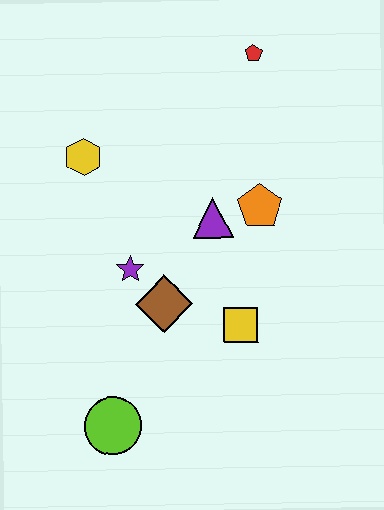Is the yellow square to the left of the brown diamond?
No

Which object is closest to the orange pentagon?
The purple triangle is closest to the orange pentagon.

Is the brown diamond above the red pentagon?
No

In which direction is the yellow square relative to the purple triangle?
The yellow square is below the purple triangle.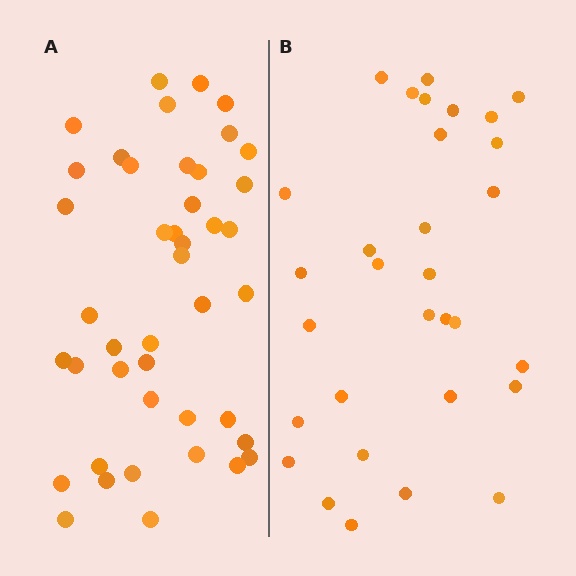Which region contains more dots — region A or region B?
Region A (the left region) has more dots.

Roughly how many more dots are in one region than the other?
Region A has roughly 12 or so more dots than region B.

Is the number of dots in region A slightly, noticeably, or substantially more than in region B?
Region A has noticeably more, but not dramatically so. The ratio is roughly 1.4 to 1.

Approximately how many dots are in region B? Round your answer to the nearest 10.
About 30 dots. (The exact count is 31, which rounds to 30.)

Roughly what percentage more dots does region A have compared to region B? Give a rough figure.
About 40% more.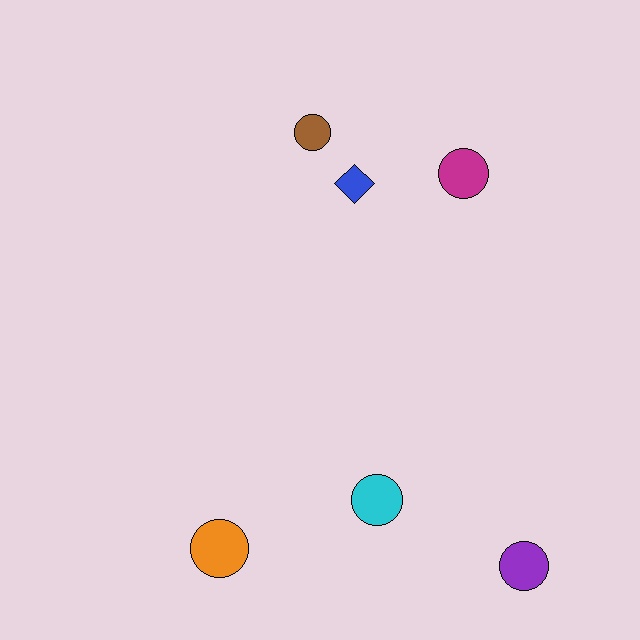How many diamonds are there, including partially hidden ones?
There is 1 diamond.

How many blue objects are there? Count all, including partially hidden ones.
There is 1 blue object.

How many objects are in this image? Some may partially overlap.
There are 6 objects.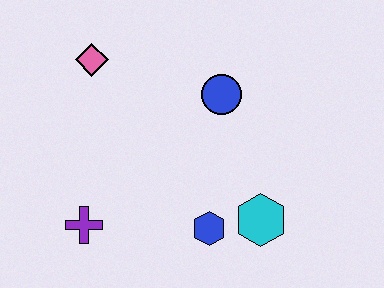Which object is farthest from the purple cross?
The blue circle is farthest from the purple cross.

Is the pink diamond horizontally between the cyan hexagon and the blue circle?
No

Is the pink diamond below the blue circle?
No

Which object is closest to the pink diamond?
The blue circle is closest to the pink diamond.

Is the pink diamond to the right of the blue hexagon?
No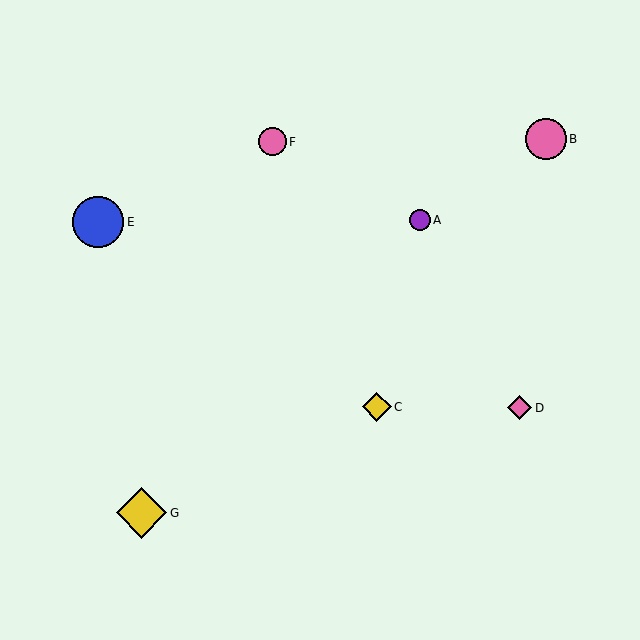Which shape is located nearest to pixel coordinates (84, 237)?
The blue circle (labeled E) at (98, 222) is nearest to that location.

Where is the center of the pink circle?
The center of the pink circle is at (546, 139).